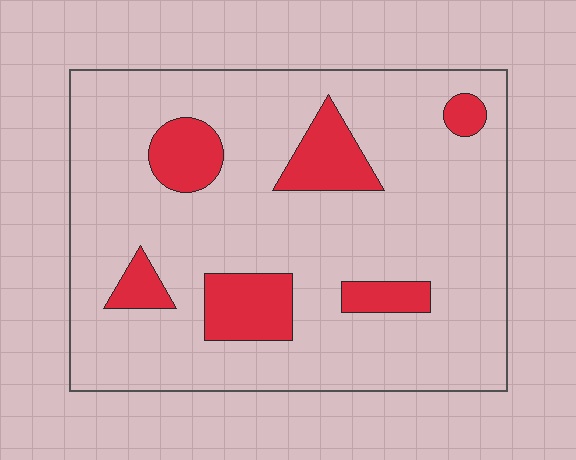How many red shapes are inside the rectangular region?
6.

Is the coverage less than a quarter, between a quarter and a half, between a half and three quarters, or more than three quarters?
Less than a quarter.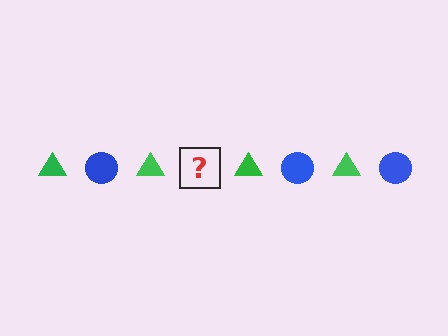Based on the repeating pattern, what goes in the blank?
The blank should be a blue circle.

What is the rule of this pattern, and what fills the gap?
The rule is that the pattern alternates between green triangle and blue circle. The gap should be filled with a blue circle.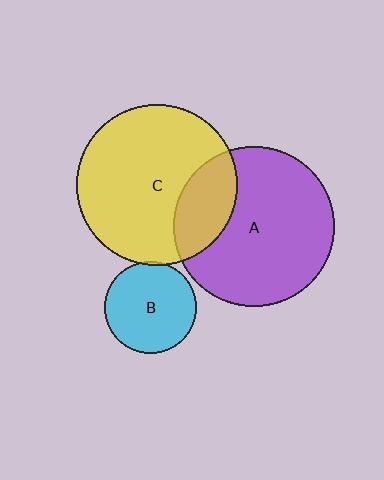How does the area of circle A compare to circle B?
Approximately 3.0 times.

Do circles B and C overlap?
Yes.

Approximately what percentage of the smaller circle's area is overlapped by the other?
Approximately 5%.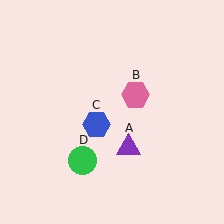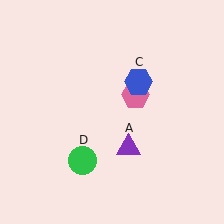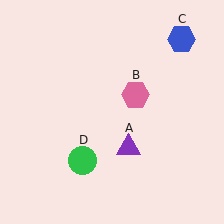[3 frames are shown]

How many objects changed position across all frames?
1 object changed position: blue hexagon (object C).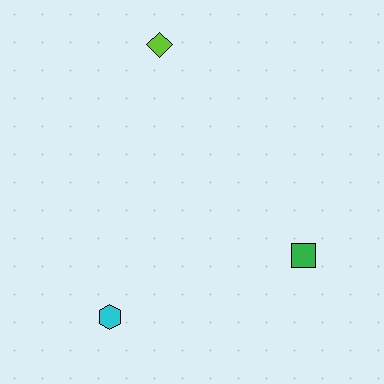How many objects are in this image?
There are 3 objects.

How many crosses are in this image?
There are no crosses.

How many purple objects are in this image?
There are no purple objects.